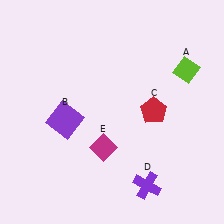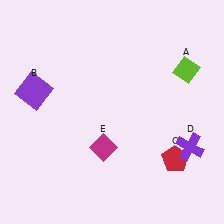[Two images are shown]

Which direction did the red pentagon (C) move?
The red pentagon (C) moved down.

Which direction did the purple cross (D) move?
The purple cross (D) moved right.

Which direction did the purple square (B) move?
The purple square (B) moved left.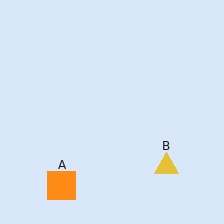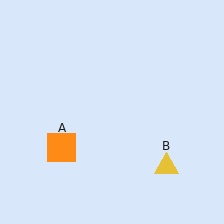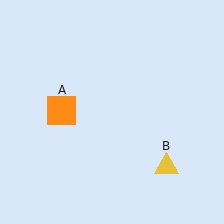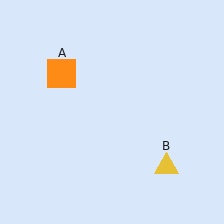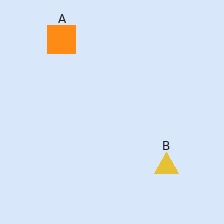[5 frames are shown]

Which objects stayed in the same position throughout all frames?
Yellow triangle (object B) remained stationary.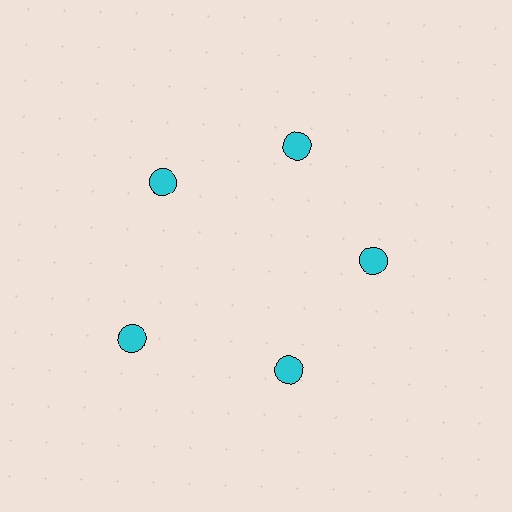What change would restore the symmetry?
The symmetry would be restored by moving it inward, back onto the ring so that all 5 circles sit at equal angles and equal distance from the center.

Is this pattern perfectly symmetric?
No. The 5 cyan circles are arranged in a ring, but one element near the 8 o'clock position is pushed outward from the center, breaking the 5-fold rotational symmetry.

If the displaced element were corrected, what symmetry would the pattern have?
It would have 5-fold rotational symmetry — the pattern would map onto itself every 72 degrees.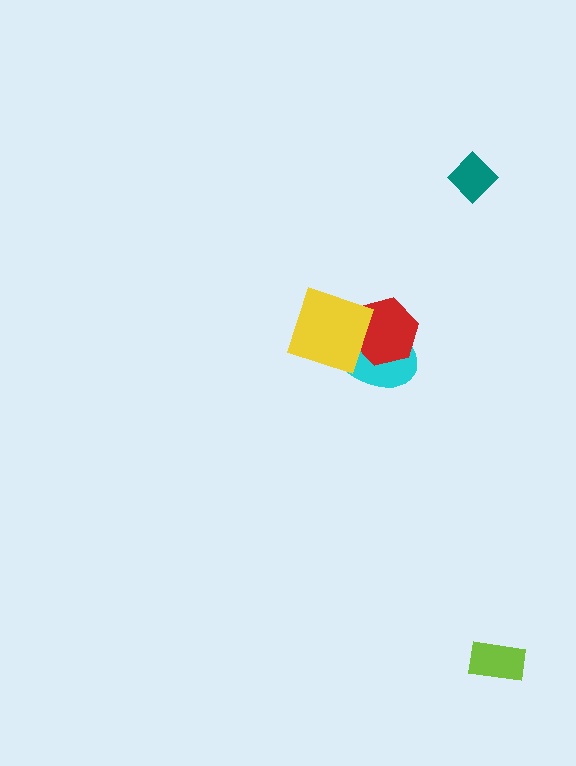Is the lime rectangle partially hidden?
No, no other shape covers it.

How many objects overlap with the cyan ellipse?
2 objects overlap with the cyan ellipse.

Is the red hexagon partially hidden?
Yes, it is partially covered by another shape.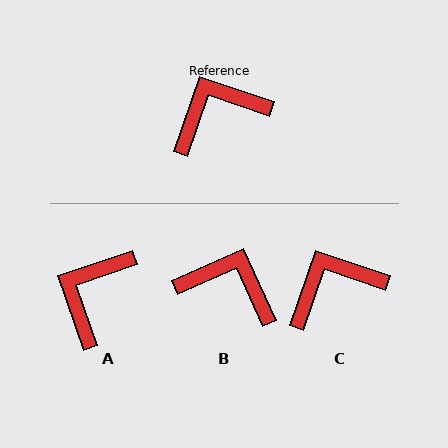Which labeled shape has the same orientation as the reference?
C.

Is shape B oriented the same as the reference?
No, it is off by about 47 degrees.